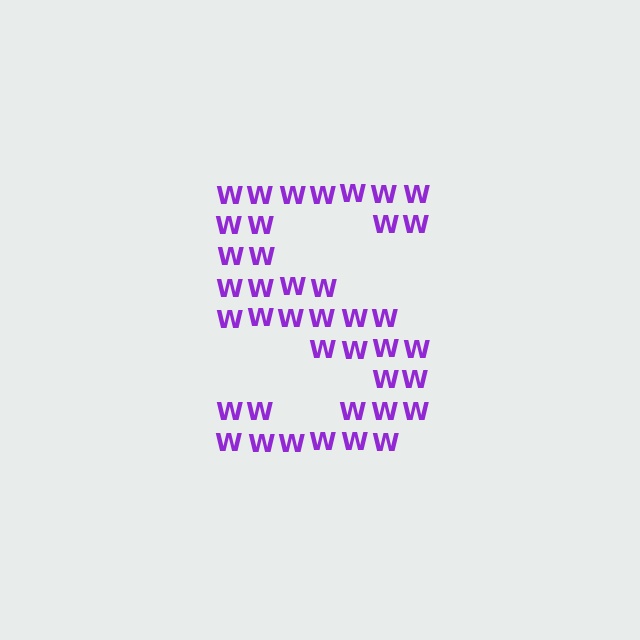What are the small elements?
The small elements are letter W's.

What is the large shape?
The large shape is the letter S.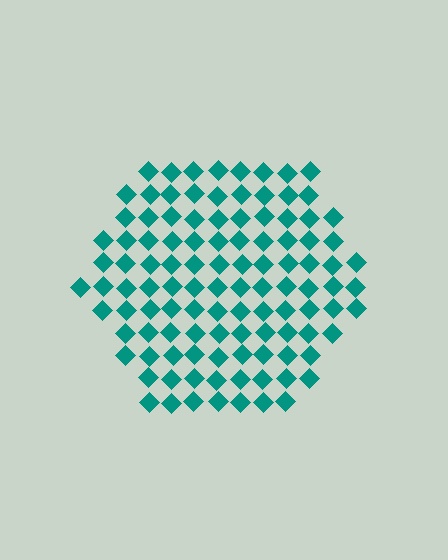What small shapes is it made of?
It is made of small diamonds.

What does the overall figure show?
The overall figure shows a hexagon.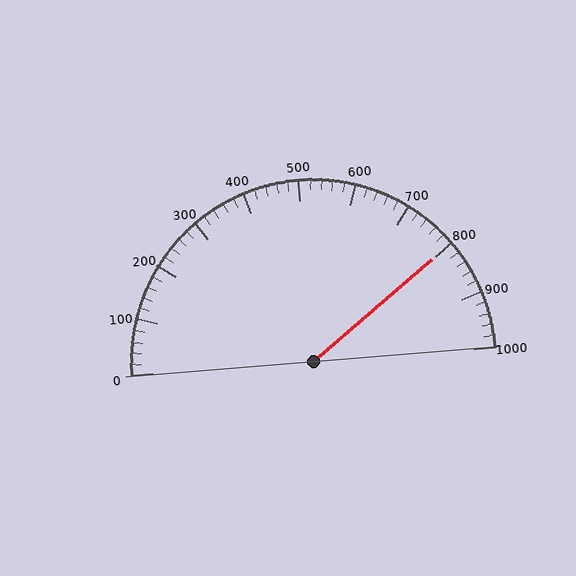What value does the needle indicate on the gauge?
The needle indicates approximately 800.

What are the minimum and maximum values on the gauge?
The gauge ranges from 0 to 1000.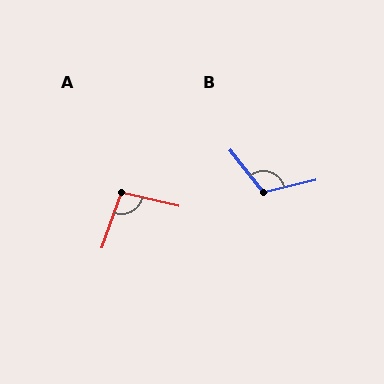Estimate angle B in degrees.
Approximately 115 degrees.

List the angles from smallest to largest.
A (97°), B (115°).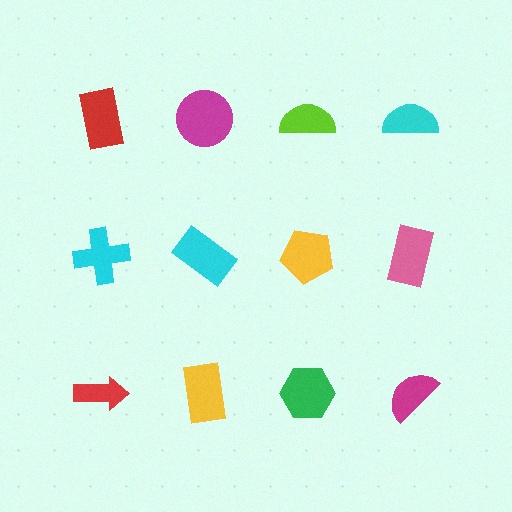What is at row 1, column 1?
A red rectangle.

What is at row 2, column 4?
A pink rectangle.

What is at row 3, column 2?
A yellow rectangle.